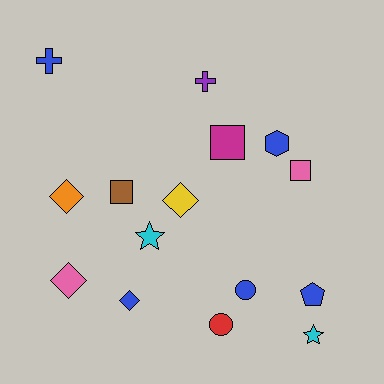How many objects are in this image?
There are 15 objects.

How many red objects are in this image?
There is 1 red object.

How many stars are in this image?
There are 2 stars.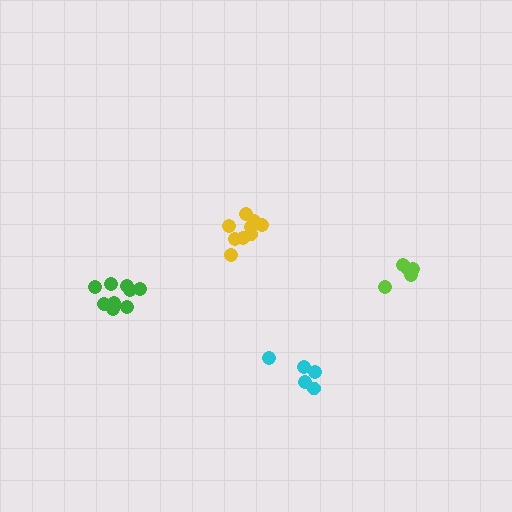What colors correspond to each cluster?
The clusters are colored: yellow, green, lime, cyan.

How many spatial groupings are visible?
There are 4 spatial groupings.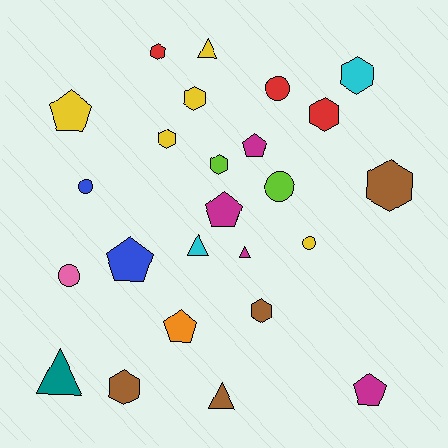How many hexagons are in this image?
There are 9 hexagons.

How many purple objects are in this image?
There are no purple objects.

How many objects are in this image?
There are 25 objects.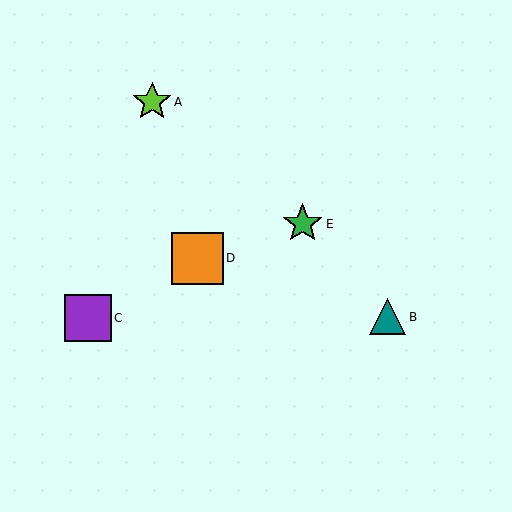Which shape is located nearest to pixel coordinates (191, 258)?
The orange square (labeled D) at (198, 258) is nearest to that location.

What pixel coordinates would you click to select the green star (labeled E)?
Click at (303, 224) to select the green star E.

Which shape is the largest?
The orange square (labeled D) is the largest.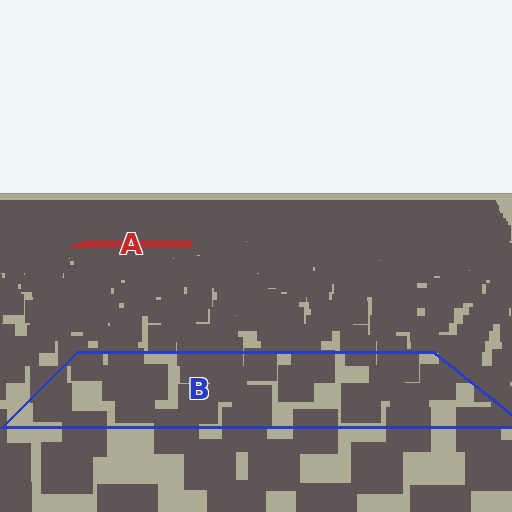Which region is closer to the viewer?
Region B is closer. The texture elements there are larger and more spread out.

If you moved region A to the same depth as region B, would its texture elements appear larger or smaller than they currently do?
They would appear larger. At a closer depth, the same texture elements are projected at a bigger on-screen size.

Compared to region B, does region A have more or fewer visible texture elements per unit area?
Region A has more texture elements per unit area — they are packed more densely because it is farther away.